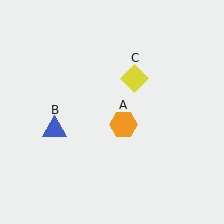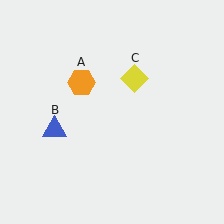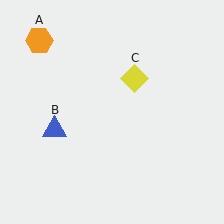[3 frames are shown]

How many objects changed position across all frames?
1 object changed position: orange hexagon (object A).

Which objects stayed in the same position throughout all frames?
Blue triangle (object B) and yellow diamond (object C) remained stationary.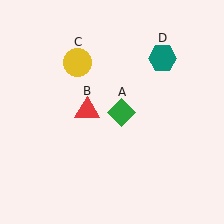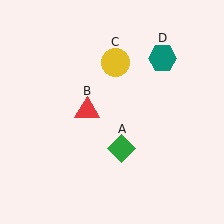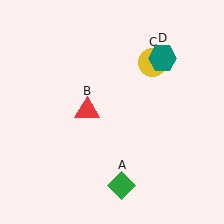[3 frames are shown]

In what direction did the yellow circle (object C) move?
The yellow circle (object C) moved right.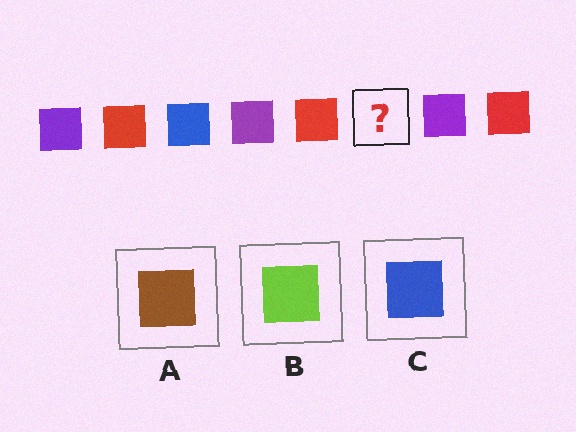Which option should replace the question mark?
Option C.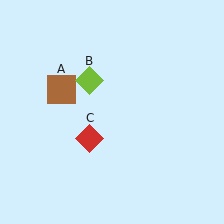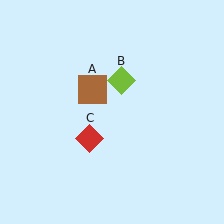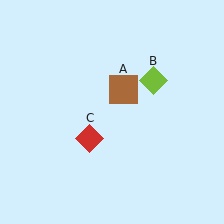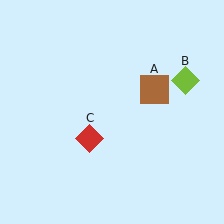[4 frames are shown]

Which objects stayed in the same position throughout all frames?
Red diamond (object C) remained stationary.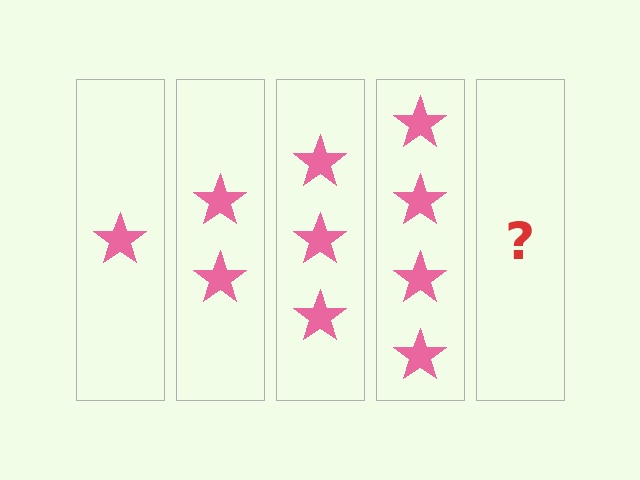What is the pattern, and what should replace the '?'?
The pattern is that each step adds one more star. The '?' should be 5 stars.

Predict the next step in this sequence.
The next step is 5 stars.